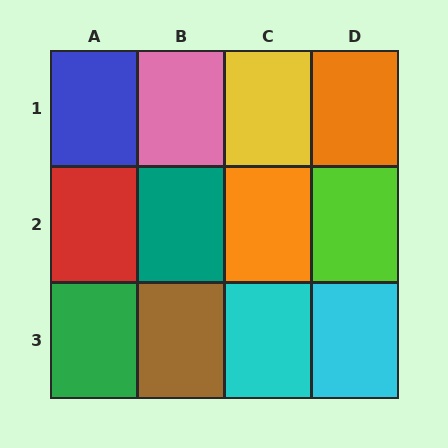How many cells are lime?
1 cell is lime.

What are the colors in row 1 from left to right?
Blue, pink, yellow, orange.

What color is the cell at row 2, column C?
Orange.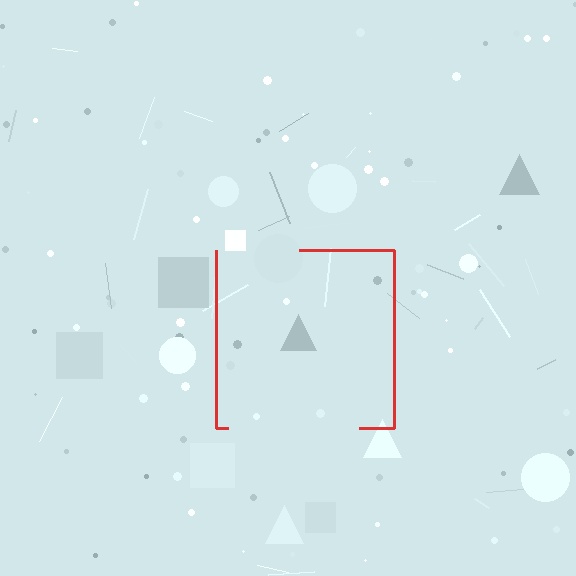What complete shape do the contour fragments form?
The contour fragments form a square.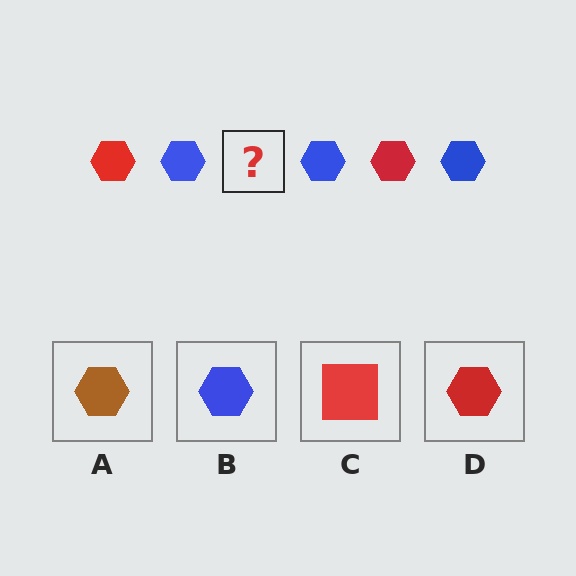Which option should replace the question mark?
Option D.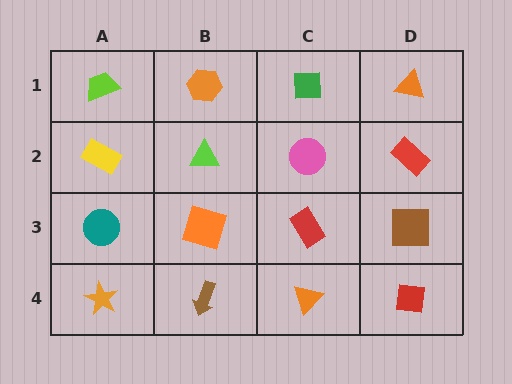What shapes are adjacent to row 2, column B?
An orange hexagon (row 1, column B), an orange square (row 3, column B), a yellow rectangle (row 2, column A), a pink circle (row 2, column C).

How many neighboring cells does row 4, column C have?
3.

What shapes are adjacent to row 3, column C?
A pink circle (row 2, column C), an orange triangle (row 4, column C), an orange square (row 3, column B), a brown square (row 3, column D).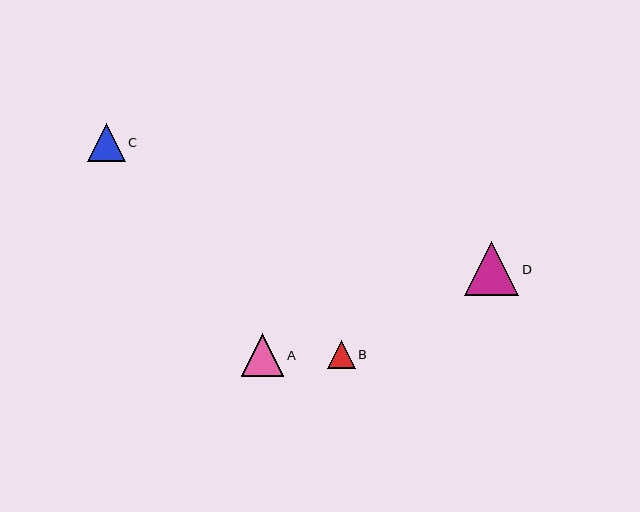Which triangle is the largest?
Triangle D is the largest with a size of approximately 54 pixels.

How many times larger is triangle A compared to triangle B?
Triangle A is approximately 1.5 times the size of triangle B.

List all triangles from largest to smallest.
From largest to smallest: D, A, C, B.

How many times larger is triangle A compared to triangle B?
Triangle A is approximately 1.5 times the size of triangle B.